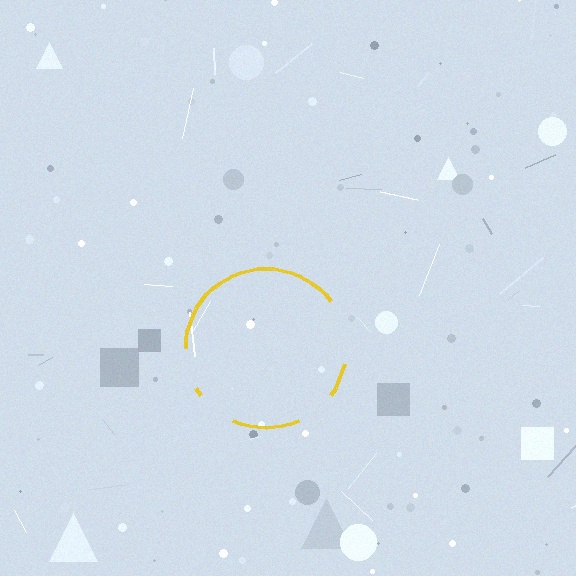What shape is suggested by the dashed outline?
The dashed outline suggests a circle.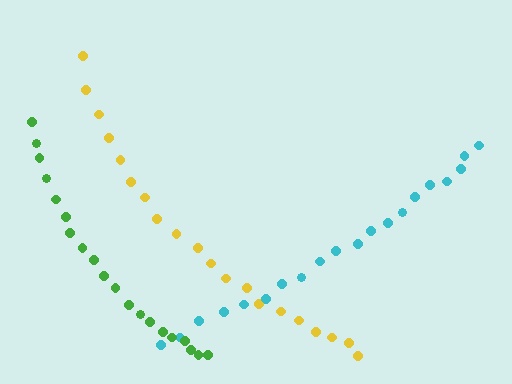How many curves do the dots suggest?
There are 3 distinct paths.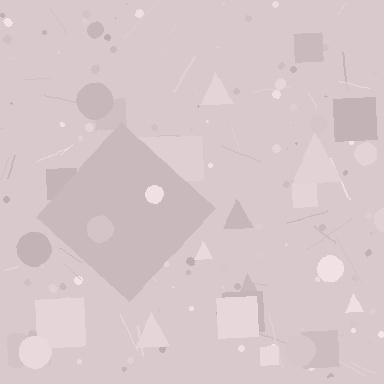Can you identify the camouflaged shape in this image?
The camouflaged shape is a diamond.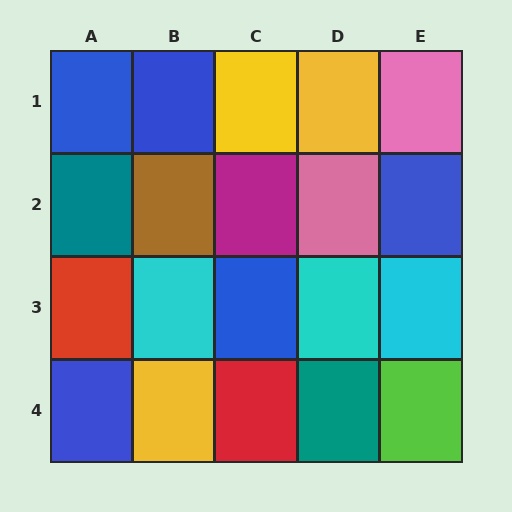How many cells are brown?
1 cell is brown.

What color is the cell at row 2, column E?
Blue.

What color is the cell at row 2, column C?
Magenta.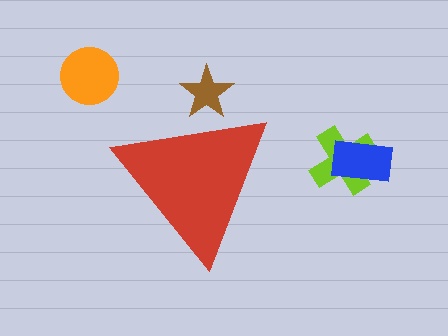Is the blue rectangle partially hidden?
No, the blue rectangle is fully visible.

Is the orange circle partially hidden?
No, the orange circle is fully visible.